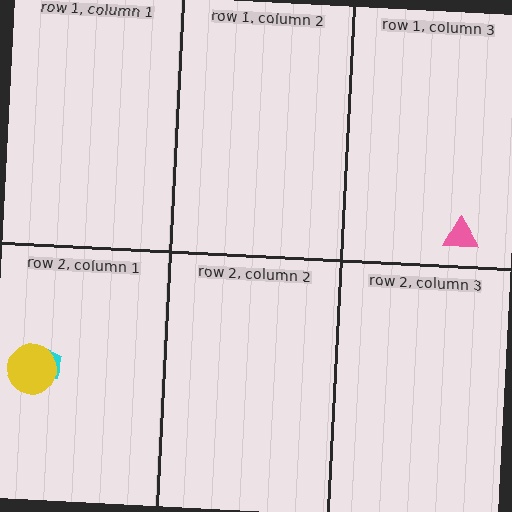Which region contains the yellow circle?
The row 2, column 1 region.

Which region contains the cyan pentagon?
The row 2, column 1 region.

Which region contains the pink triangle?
The row 1, column 3 region.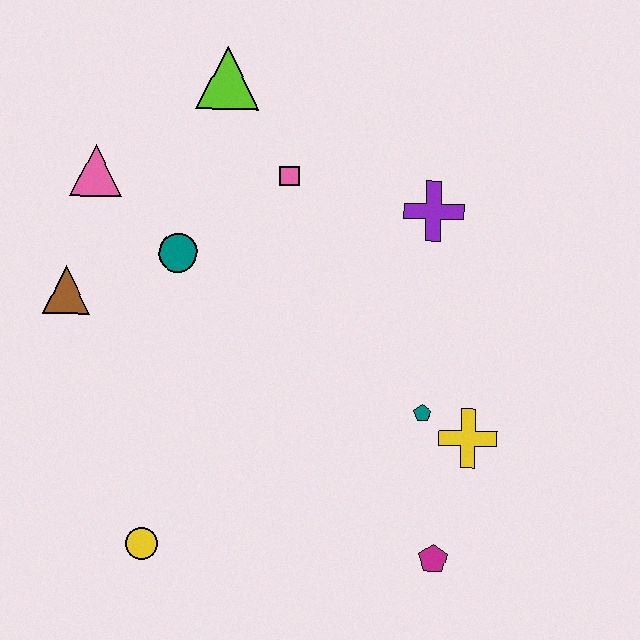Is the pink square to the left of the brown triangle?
No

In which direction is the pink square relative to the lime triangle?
The pink square is below the lime triangle.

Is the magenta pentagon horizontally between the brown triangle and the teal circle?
No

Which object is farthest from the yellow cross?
The pink triangle is farthest from the yellow cross.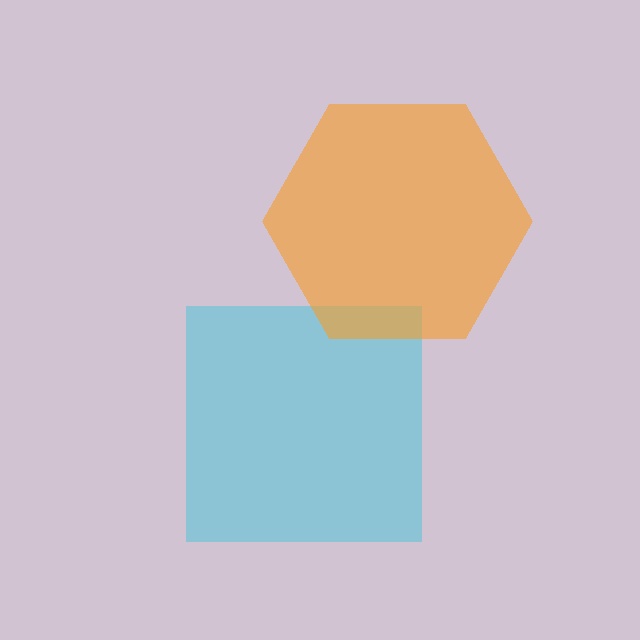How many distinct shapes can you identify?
There are 2 distinct shapes: a cyan square, an orange hexagon.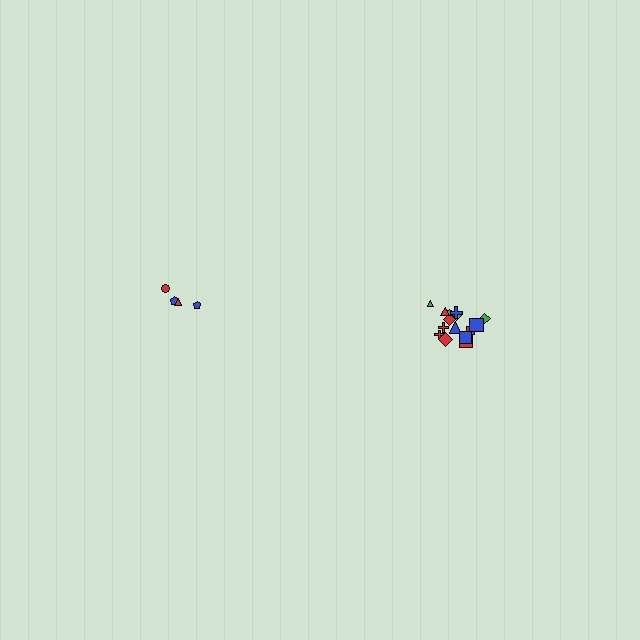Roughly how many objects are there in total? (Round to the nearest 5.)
Roughly 20 objects in total.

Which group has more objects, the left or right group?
The right group.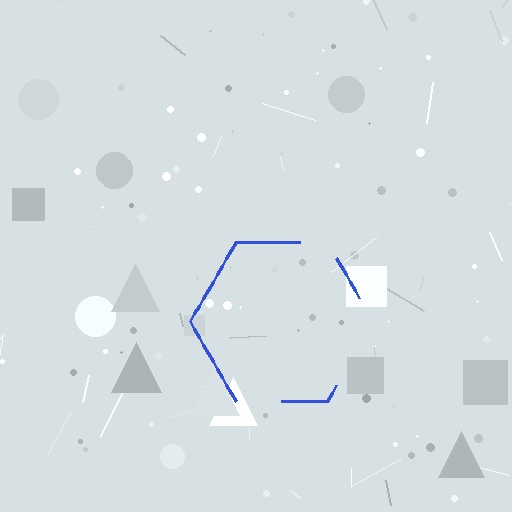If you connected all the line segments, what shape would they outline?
They would outline a hexagon.